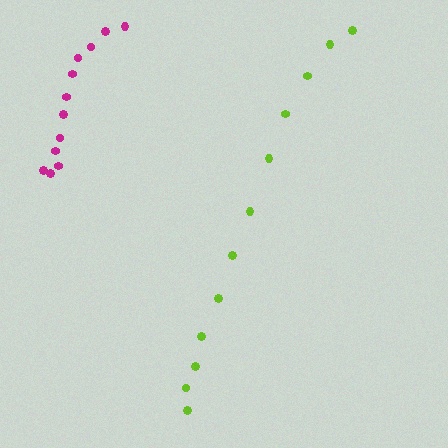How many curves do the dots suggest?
There are 2 distinct paths.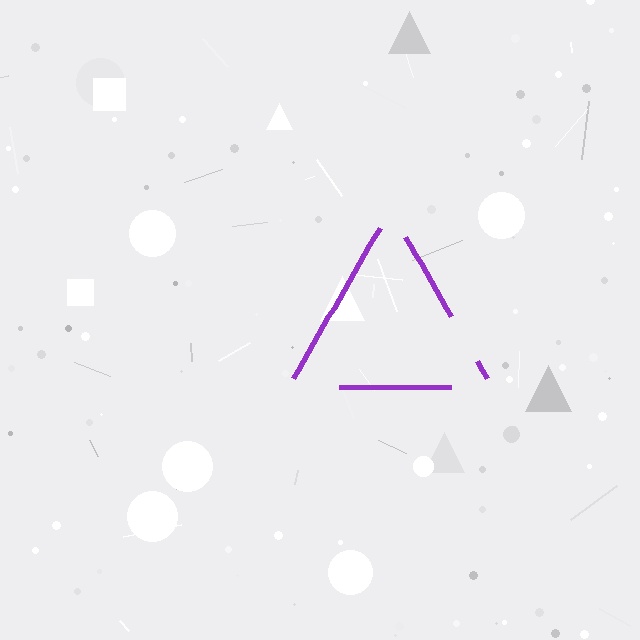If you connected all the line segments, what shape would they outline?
They would outline a triangle.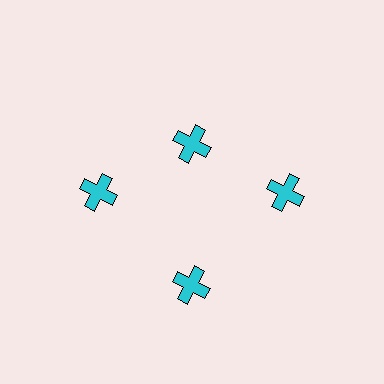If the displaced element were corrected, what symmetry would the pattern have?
It would have 4-fold rotational symmetry — the pattern would map onto itself every 90 degrees.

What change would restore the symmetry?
The symmetry would be restored by moving it outward, back onto the ring so that all 4 crosses sit at equal angles and equal distance from the center.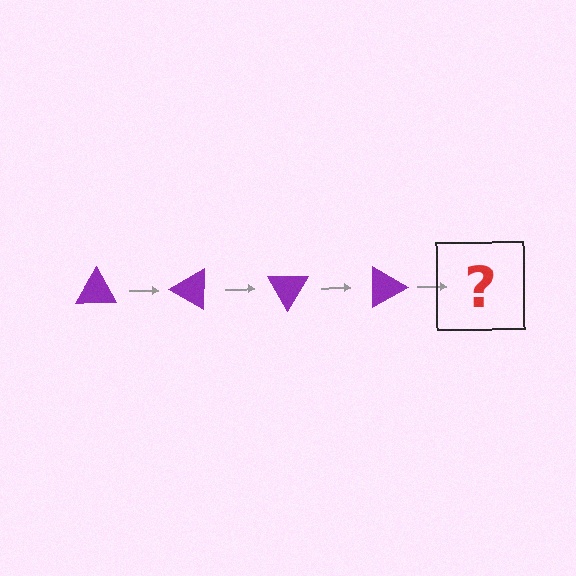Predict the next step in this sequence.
The next step is a purple triangle rotated 120 degrees.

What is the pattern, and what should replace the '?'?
The pattern is that the triangle rotates 30 degrees each step. The '?' should be a purple triangle rotated 120 degrees.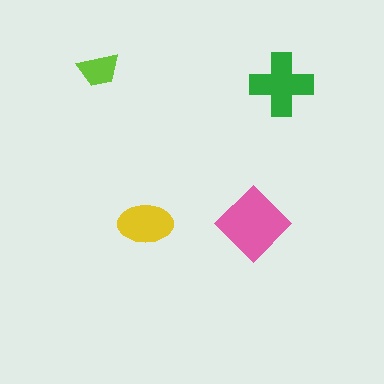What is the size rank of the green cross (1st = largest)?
2nd.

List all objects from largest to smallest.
The pink diamond, the green cross, the yellow ellipse, the lime trapezoid.